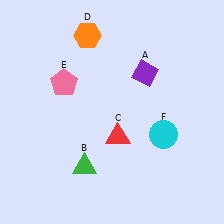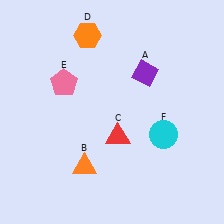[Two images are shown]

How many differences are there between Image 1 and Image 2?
There is 1 difference between the two images.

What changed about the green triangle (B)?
In Image 1, B is green. In Image 2, it changed to orange.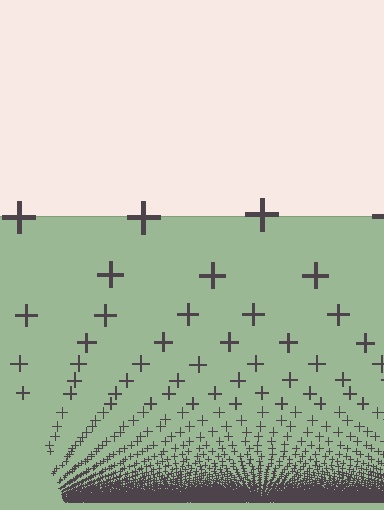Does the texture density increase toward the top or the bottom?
Density increases toward the bottom.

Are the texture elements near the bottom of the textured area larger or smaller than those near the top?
Smaller. The gradient is inverted — elements near the bottom are smaller and denser.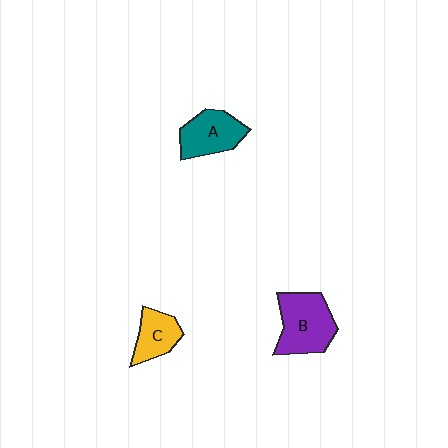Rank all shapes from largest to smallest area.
From largest to smallest: B (purple), A (teal), C (yellow).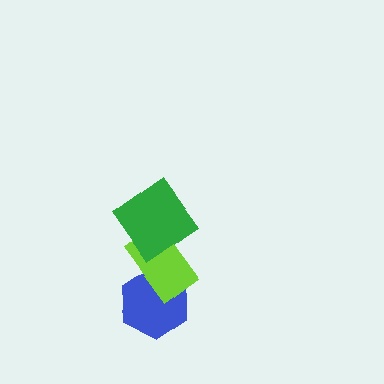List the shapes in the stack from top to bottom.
From top to bottom: the green diamond, the lime rectangle, the blue hexagon.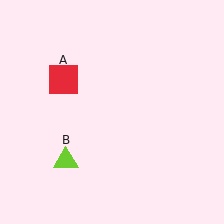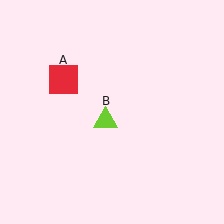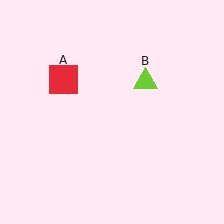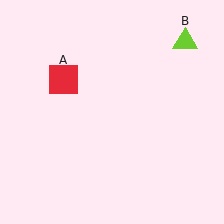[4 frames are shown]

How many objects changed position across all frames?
1 object changed position: lime triangle (object B).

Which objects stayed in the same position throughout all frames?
Red square (object A) remained stationary.